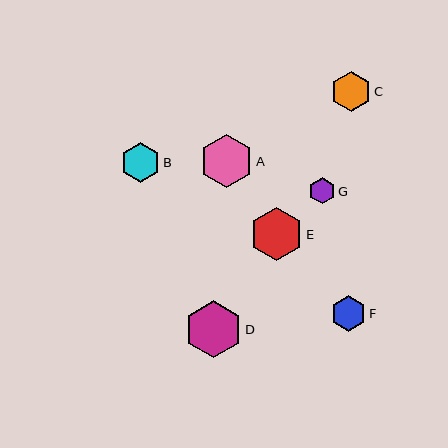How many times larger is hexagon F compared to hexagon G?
Hexagon F is approximately 1.3 times the size of hexagon G.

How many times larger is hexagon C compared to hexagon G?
Hexagon C is approximately 1.5 times the size of hexagon G.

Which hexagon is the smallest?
Hexagon G is the smallest with a size of approximately 26 pixels.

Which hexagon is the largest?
Hexagon D is the largest with a size of approximately 57 pixels.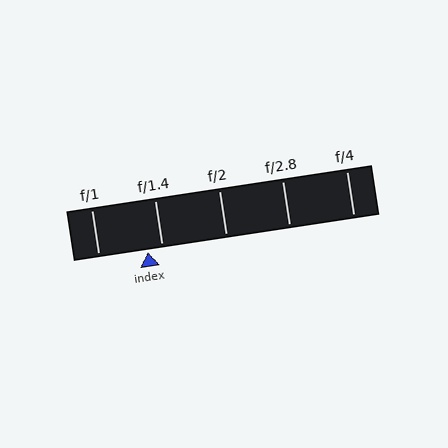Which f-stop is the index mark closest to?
The index mark is closest to f/1.4.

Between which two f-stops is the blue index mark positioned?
The index mark is between f/1 and f/1.4.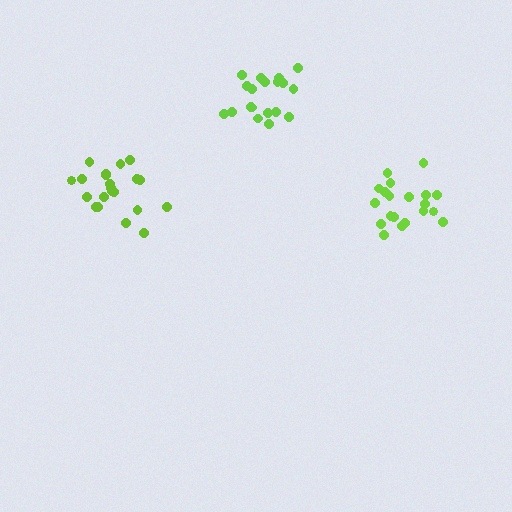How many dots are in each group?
Group 1: 20 dots, Group 2: 21 dots, Group 3: 19 dots (60 total).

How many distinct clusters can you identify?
There are 3 distinct clusters.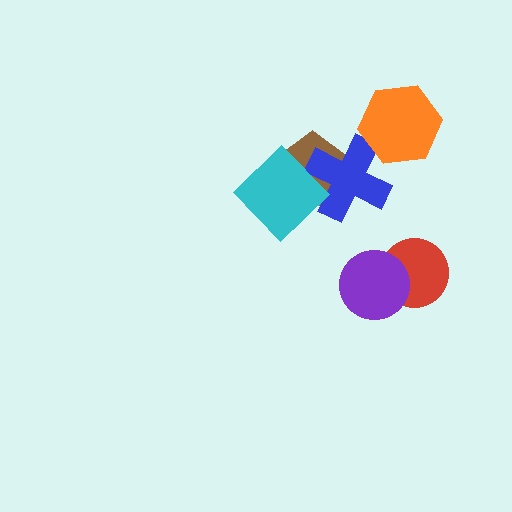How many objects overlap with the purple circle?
1 object overlaps with the purple circle.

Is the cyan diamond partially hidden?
No, no other shape covers it.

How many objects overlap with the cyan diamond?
2 objects overlap with the cyan diamond.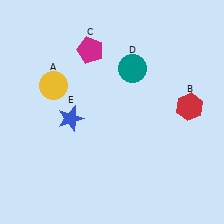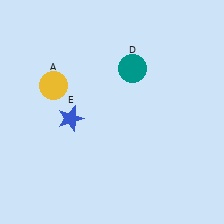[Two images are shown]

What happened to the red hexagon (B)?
The red hexagon (B) was removed in Image 2. It was in the top-right area of Image 1.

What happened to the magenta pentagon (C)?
The magenta pentagon (C) was removed in Image 2. It was in the top-left area of Image 1.